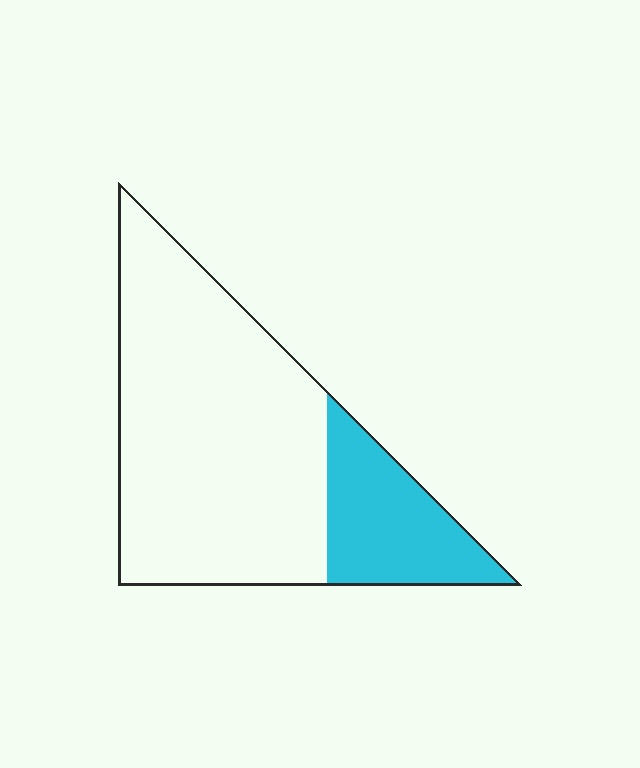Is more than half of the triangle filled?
No.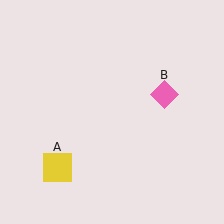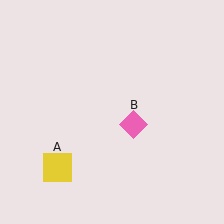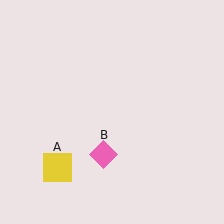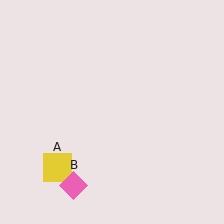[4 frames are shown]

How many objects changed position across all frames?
1 object changed position: pink diamond (object B).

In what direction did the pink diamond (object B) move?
The pink diamond (object B) moved down and to the left.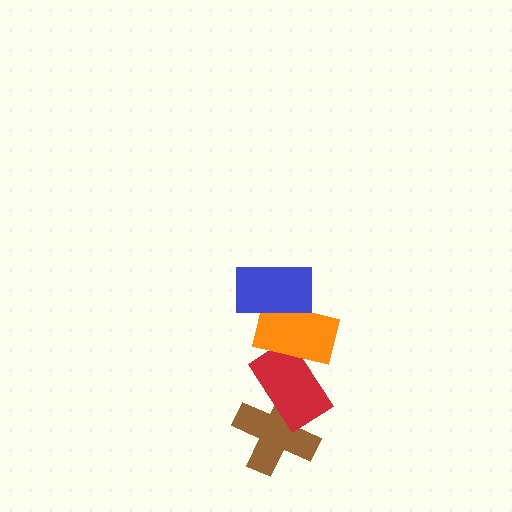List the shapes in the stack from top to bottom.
From top to bottom: the blue rectangle, the orange rectangle, the red rectangle, the brown cross.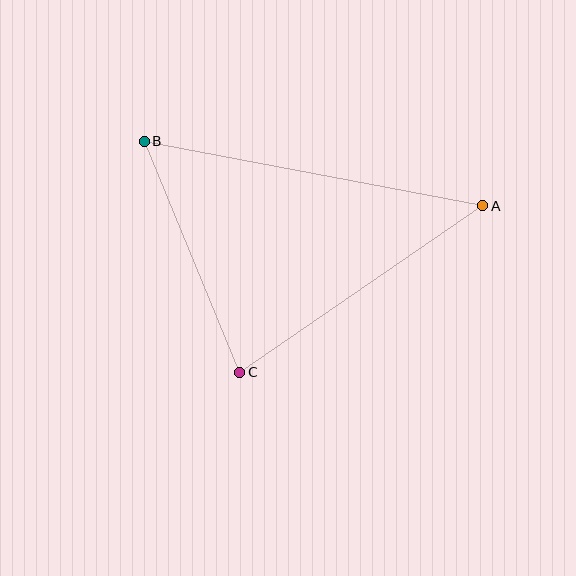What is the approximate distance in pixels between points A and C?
The distance between A and C is approximately 295 pixels.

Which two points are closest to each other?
Points B and C are closest to each other.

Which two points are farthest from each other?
Points A and B are farthest from each other.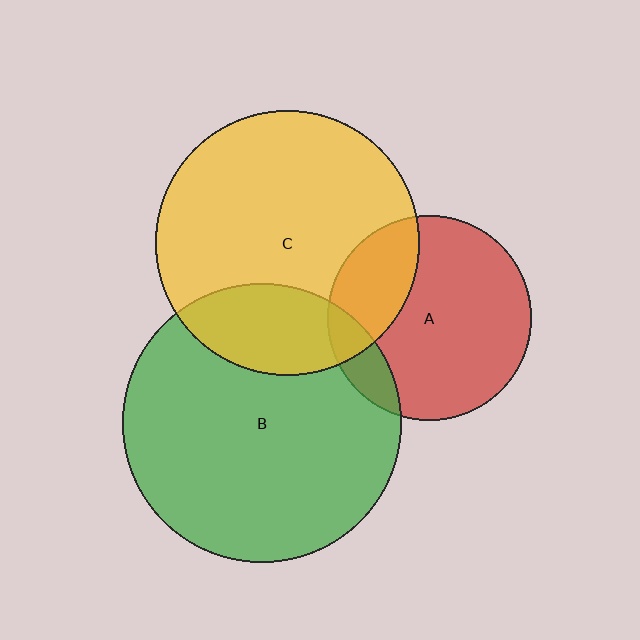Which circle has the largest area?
Circle B (green).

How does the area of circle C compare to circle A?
Approximately 1.7 times.